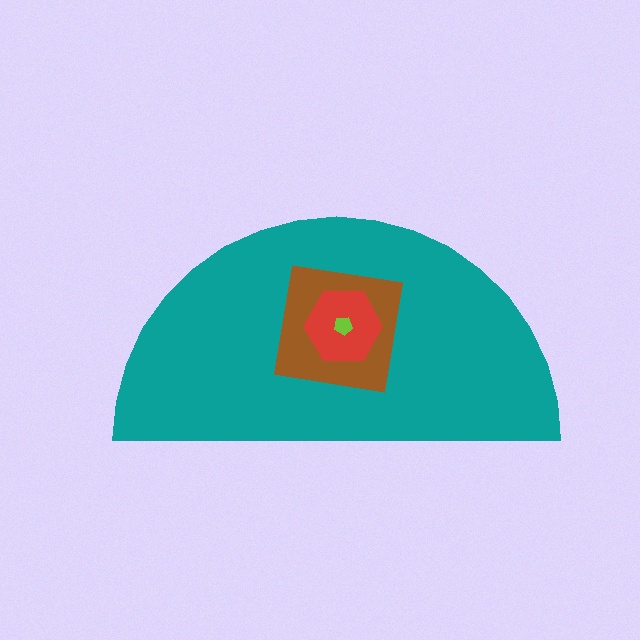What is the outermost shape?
The teal semicircle.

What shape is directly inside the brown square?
The red hexagon.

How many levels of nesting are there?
4.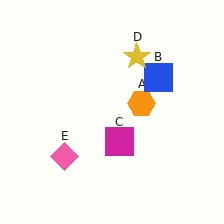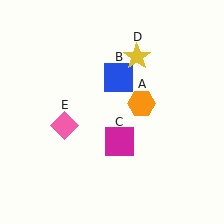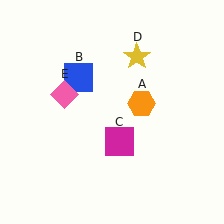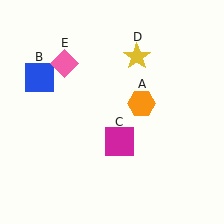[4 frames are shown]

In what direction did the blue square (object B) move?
The blue square (object B) moved left.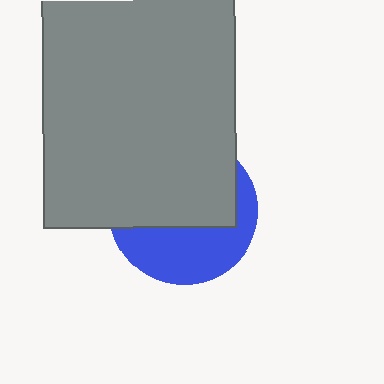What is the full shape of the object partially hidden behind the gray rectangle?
The partially hidden object is a blue circle.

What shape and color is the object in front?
The object in front is a gray rectangle.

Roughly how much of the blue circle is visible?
A small part of it is visible (roughly 42%).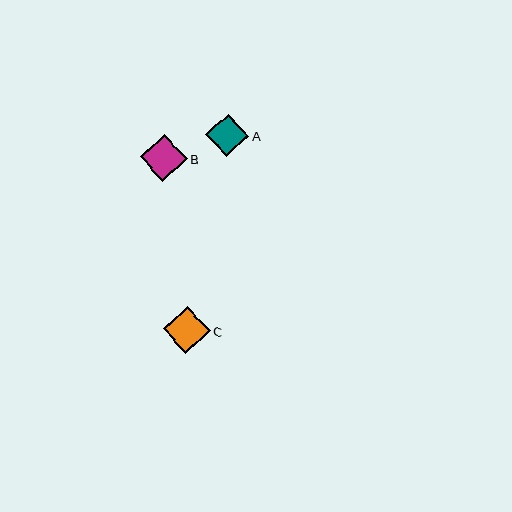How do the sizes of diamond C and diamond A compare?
Diamond C and diamond A are approximately the same size.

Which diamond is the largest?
Diamond B is the largest with a size of approximately 47 pixels.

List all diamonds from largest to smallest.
From largest to smallest: B, C, A.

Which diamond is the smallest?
Diamond A is the smallest with a size of approximately 43 pixels.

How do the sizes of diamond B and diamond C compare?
Diamond B and diamond C are approximately the same size.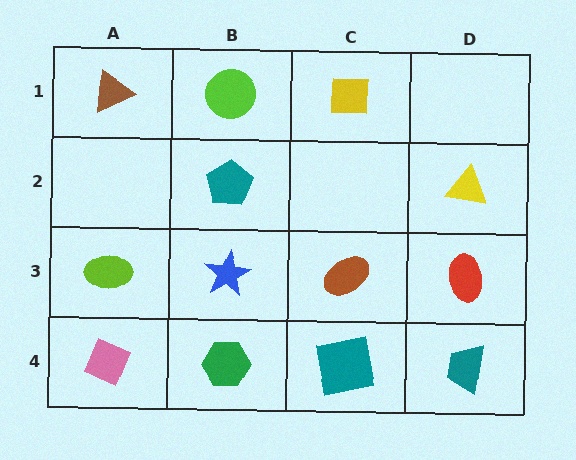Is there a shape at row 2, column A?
No, that cell is empty.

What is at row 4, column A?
A pink diamond.